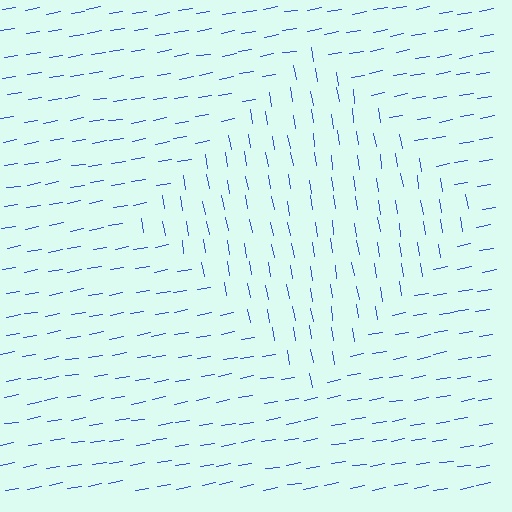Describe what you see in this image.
The image is filled with small blue line segments. A diamond region in the image has lines oriented differently from the surrounding lines, creating a visible texture boundary.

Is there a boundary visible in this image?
Yes, there is a texture boundary formed by a change in line orientation.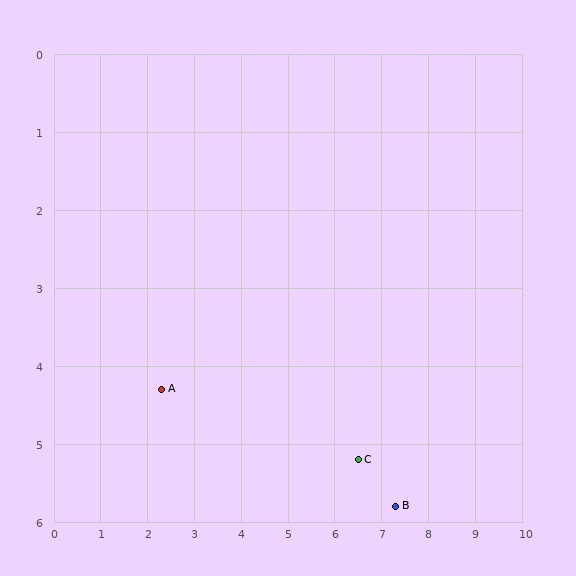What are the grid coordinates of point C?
Point C is at approximately (6.5, 5.2).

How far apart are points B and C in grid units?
Points B and C are about 1.0 grid units apart.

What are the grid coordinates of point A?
Point A is at approximately (2.3, 4.3).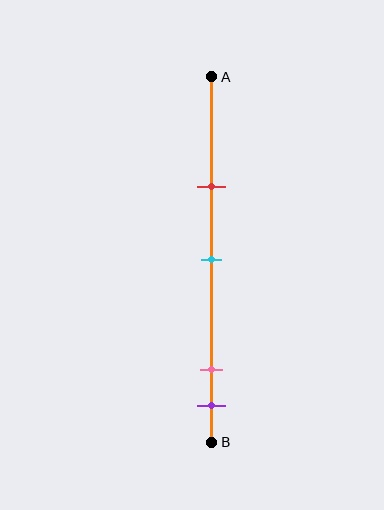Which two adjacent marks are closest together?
The pink and purple marks are the closest adjacent pair.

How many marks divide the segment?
There are 4 marks dividing the segment.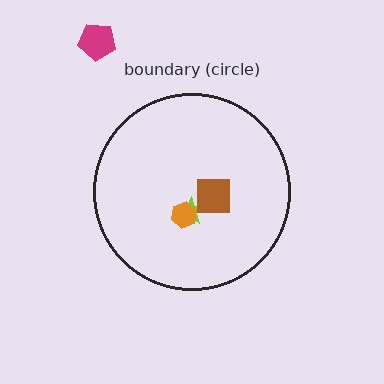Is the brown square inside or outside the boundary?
Inside.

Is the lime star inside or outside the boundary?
Inside.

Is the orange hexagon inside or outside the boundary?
Inside.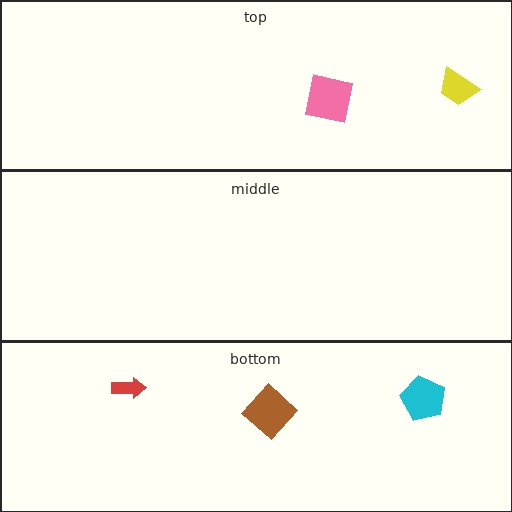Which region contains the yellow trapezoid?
The top region.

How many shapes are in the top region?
2.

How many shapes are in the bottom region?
3.